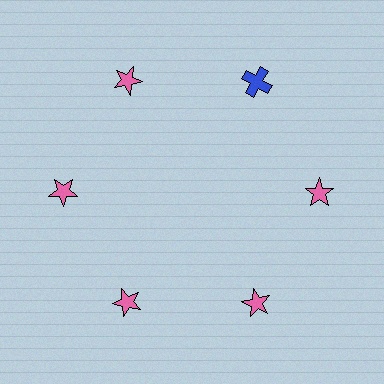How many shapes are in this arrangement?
There are 6 shapes arranged in a ring pattern.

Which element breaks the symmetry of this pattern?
The blue cross at roughly the 1 o'clock position breaks the symmetry. All other shapes are pink stars.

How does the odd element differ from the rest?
It differs in both color (blue instead of pink) and shape (cross instead of star).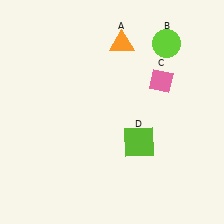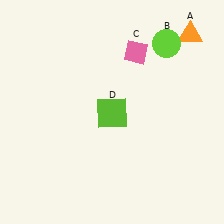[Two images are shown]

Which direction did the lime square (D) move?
The lime square (D) moved up.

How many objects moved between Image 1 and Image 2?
3 objects moved between the two images.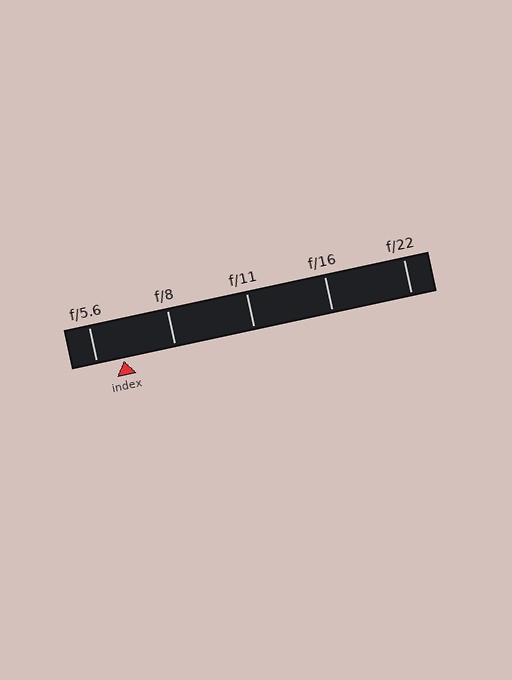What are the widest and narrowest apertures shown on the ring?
The widest aperture shown is f/5.6 and the narrowest is f/22.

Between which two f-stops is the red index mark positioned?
The index mark is between f/5.6 and f/8.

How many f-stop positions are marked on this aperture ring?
There are 5 f-stop positions marked.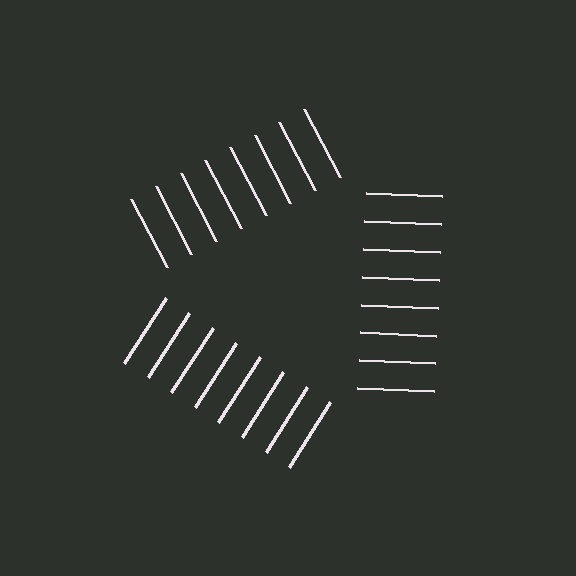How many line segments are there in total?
24 — 8 along each of the 3 edges.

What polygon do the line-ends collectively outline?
An illusory triangle — the line segments terminate on its edges but no continuous stroke is drawn.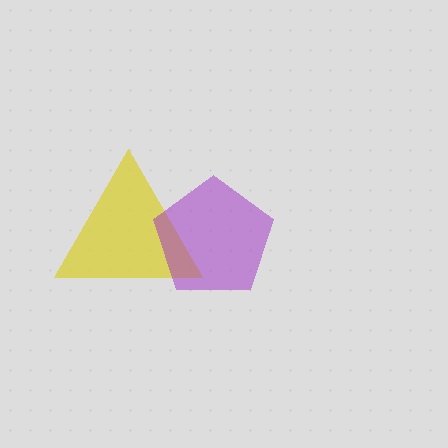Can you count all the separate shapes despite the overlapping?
Yes, there are 2 separate shapes.